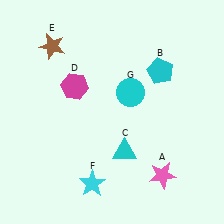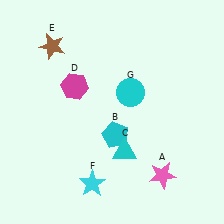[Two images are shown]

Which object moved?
The cyan pentagon (B) moved down.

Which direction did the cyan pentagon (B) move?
The cyan pentagon (B) moved down.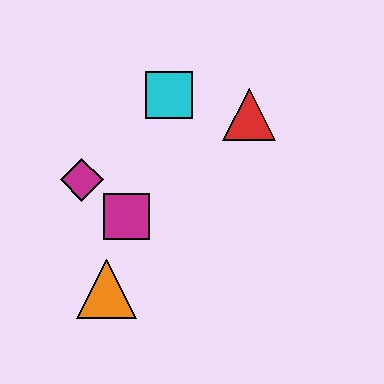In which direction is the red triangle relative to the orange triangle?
The red triangle is above the orange triangle.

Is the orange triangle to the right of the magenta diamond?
Yes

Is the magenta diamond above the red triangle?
No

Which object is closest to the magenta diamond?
The magenta square is closest to the magenta diamond.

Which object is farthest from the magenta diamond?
The red triangle is farthest from the magenta diamond.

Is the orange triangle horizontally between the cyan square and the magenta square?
No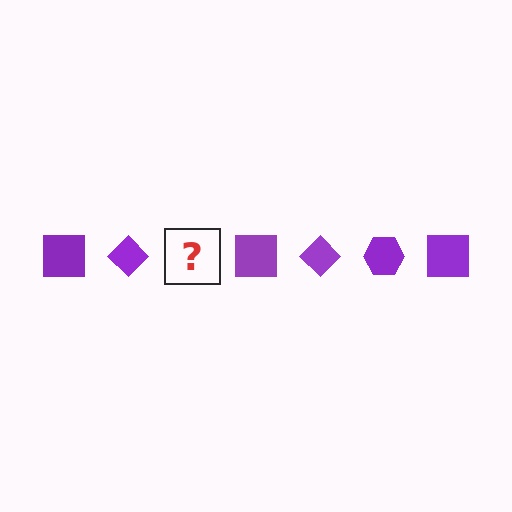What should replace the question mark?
The question mark should be replaced with a purple hexagon.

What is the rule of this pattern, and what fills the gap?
The rule is that the pattern cycles through square, diamond, hexagon shapes in purple. The gap should be filled with a purple hexagon.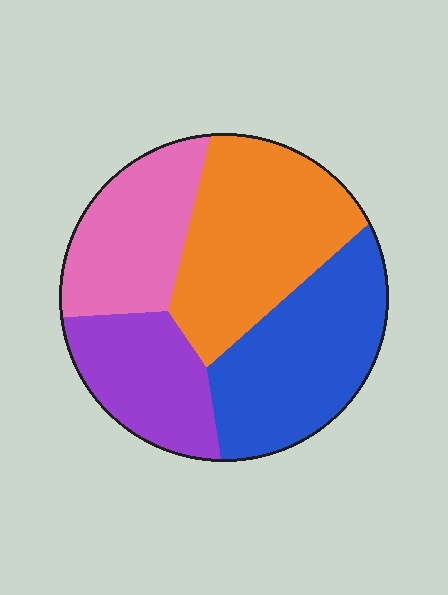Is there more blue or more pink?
Blue.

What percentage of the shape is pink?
Pink takes up about one fifth (1/5) of the shape.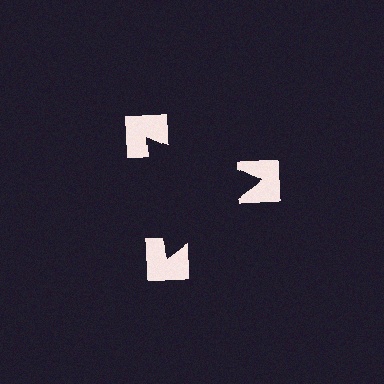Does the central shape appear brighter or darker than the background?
It typically appears slightly darker than the background, even though no actual brightness change is drawn.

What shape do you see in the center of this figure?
An illusory triangle — its edges are inferred from the aligned wedge cuts in the notched squares, not physically drawn.